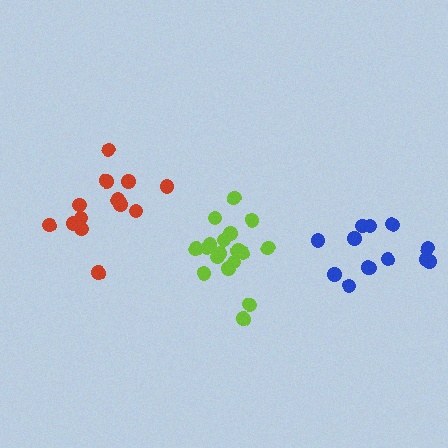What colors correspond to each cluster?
The clusters are colored: red, blue, lime.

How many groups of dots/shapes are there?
There are 3 groups.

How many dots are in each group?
Group 1: 13 dots, Group 2: 13 dots, Group 3: 18 dots (44 total).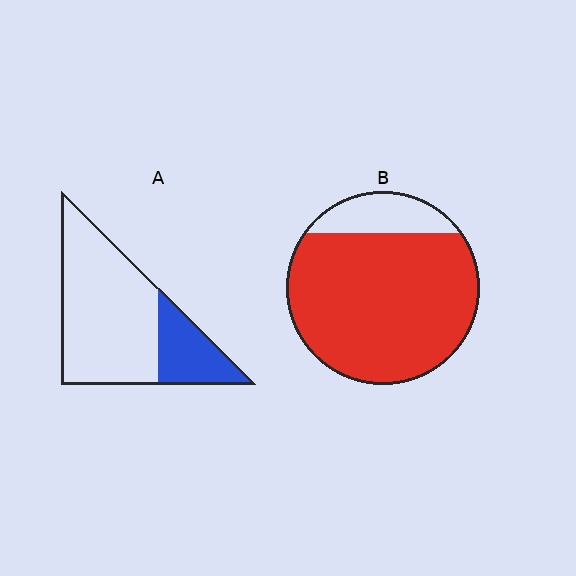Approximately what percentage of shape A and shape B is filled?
A is approximately 25% and B is approximately 85%.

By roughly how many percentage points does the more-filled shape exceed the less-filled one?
By roughly 60 percentage points (B over A).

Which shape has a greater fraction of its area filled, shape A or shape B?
Shape B.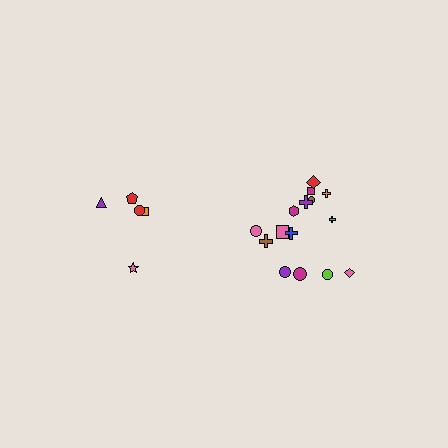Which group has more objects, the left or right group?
The right group.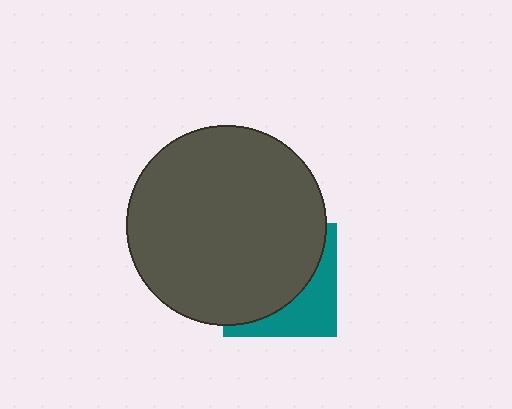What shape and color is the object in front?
The object in front is a dark gray circle.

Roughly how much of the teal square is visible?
A small part of it is visible (roughly 35%).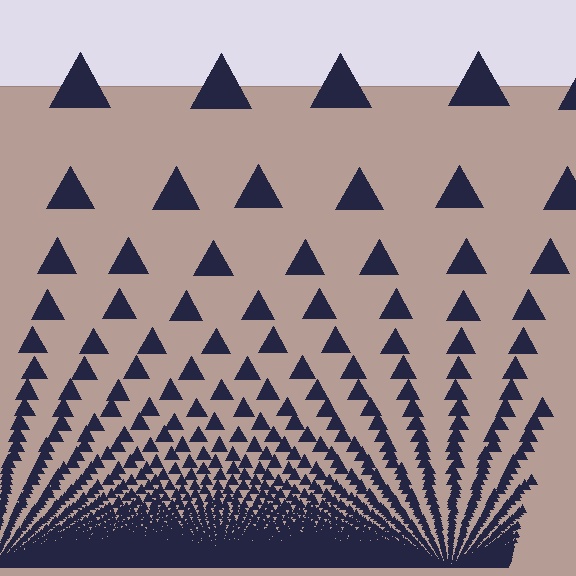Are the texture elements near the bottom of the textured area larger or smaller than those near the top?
Smaller. The gradient is inverted — elements near the bottom are smaller and denser.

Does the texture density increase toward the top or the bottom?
Density increases toward the bottom.